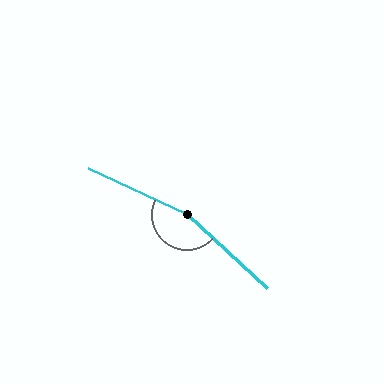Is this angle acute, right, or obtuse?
It is obtuse.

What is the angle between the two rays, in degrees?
Approximately 163 degrees.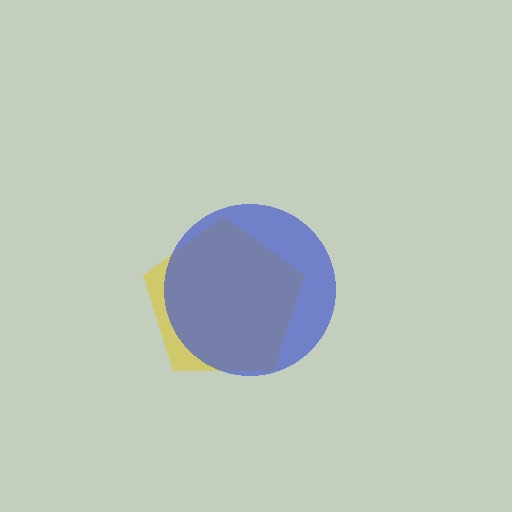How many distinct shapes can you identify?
There are 2 distinct shapes: a yellow pentagon, a blue circle.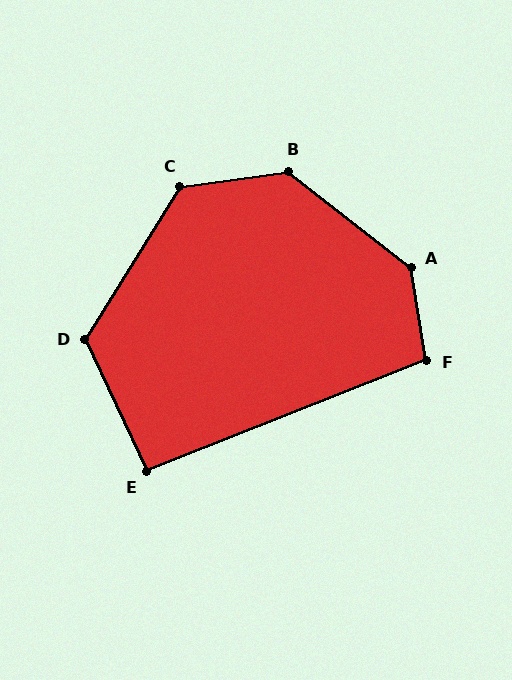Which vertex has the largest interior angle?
A, at approximately 137 degrees.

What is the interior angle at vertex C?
Approximately 130 degrees (obtuse).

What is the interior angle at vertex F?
Approximately 103 degrees (obtuse).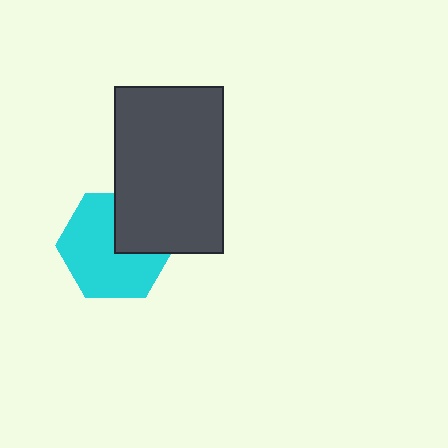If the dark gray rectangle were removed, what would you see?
You would see the complete cyan hexagon.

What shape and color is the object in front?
The object in front is a dark gray rectangle.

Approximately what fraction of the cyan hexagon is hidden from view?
Roughly 31% of the cyan hexagon is hidden behind the dark gray rectangle.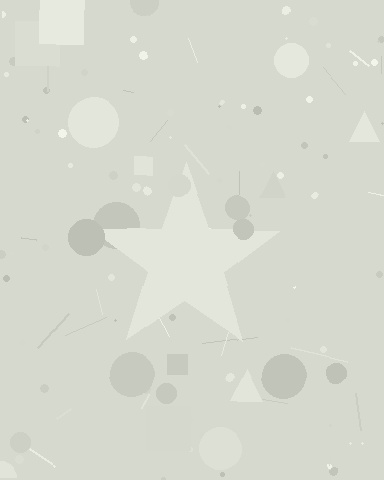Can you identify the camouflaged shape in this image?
The camouflaged shape is a star.